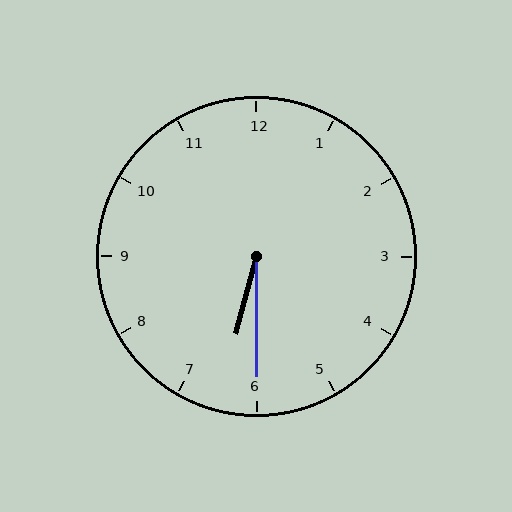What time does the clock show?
6:30.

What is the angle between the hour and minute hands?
Approximately 15 degrees.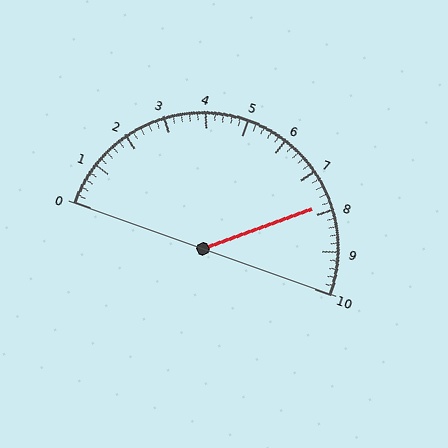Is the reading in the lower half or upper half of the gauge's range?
The reading is in the upper half of the range (0 to 10).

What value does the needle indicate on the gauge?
The needle indicates approximately 7.8.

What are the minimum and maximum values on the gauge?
The gauge ranges from 0 to 10.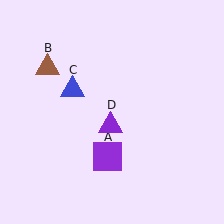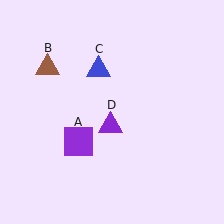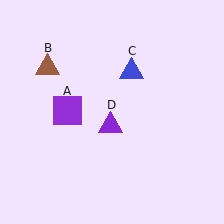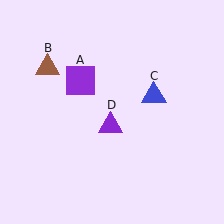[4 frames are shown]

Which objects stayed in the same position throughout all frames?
Brown triangle (object B) and purple triangle (object D) remained stationary.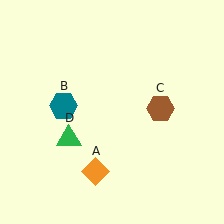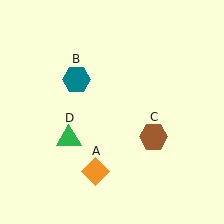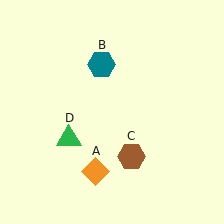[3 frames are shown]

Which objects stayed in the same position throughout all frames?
Orange diamond (object A) and green triangle (object D) remained stationary.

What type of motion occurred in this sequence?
The teal hexagon (object B), brown hexagon (object C) rotated clockwise around the center of the scene.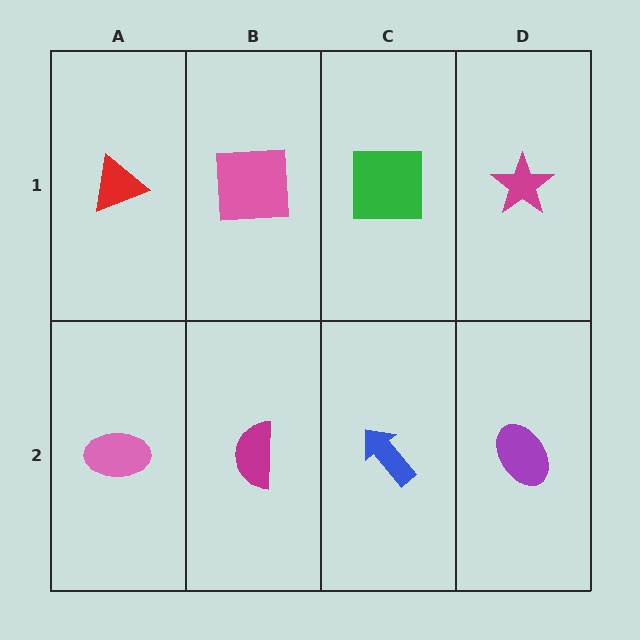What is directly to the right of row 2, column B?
A blue arrow.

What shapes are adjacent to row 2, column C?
A green square (row 1, column C), a magenta semicircle (row 2, column B), a purple ellipse (row 2, column D).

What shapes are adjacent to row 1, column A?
A pink ellipse (row 2, column A), a pink square (row 1, column B).